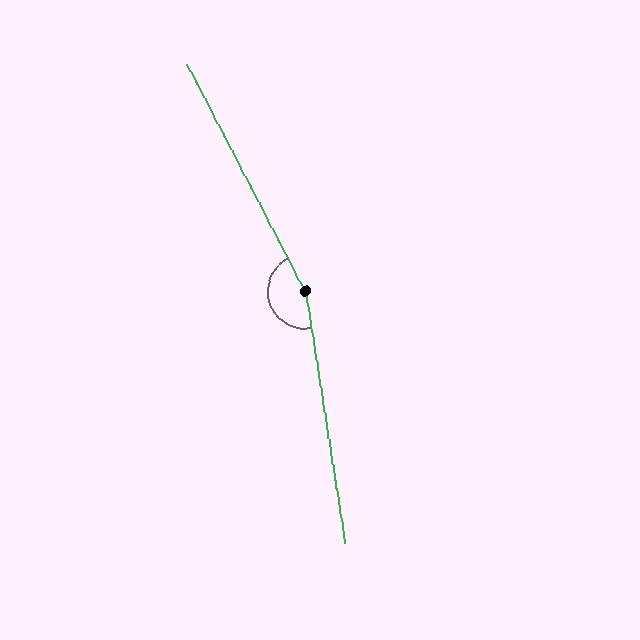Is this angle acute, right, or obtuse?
It is obtuse.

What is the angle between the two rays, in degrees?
Approximately 161 degrees.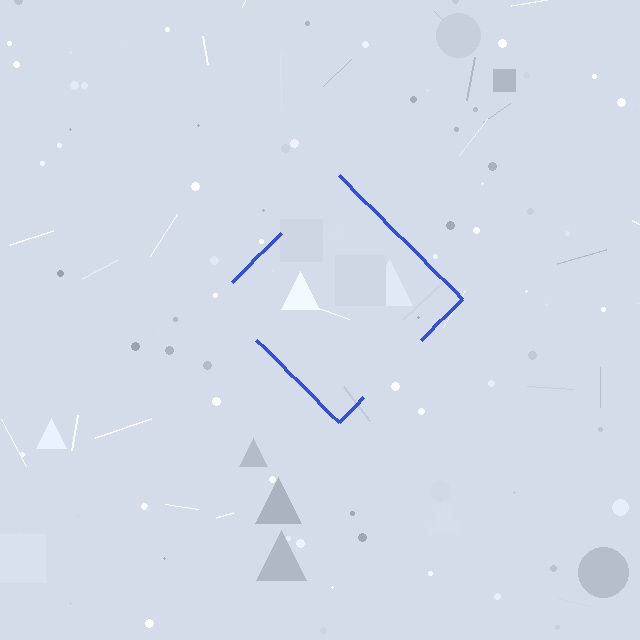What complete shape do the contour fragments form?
The contour fragments form a diamond.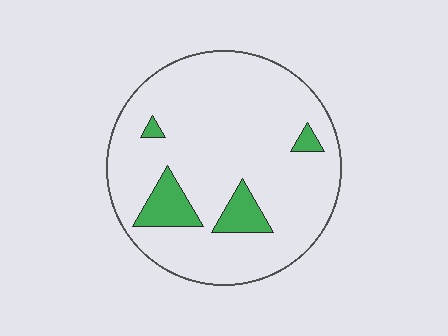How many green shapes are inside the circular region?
4.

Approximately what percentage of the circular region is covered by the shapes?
Approximately 10%.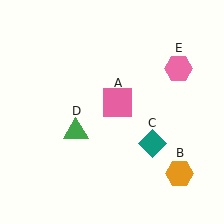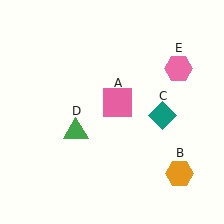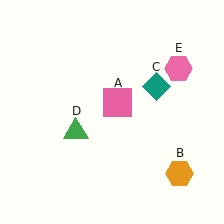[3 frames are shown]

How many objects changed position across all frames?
1 object changed position: teal diamond (object C).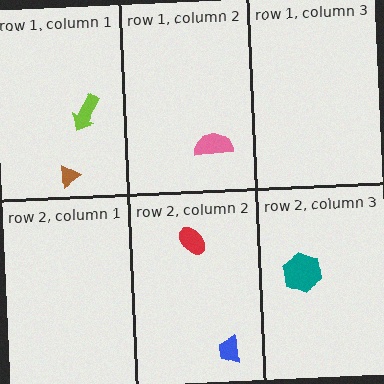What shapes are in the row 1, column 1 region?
The lime arrow, the brown triangle.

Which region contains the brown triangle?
The row 1, column 1 region.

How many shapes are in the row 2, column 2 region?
2.